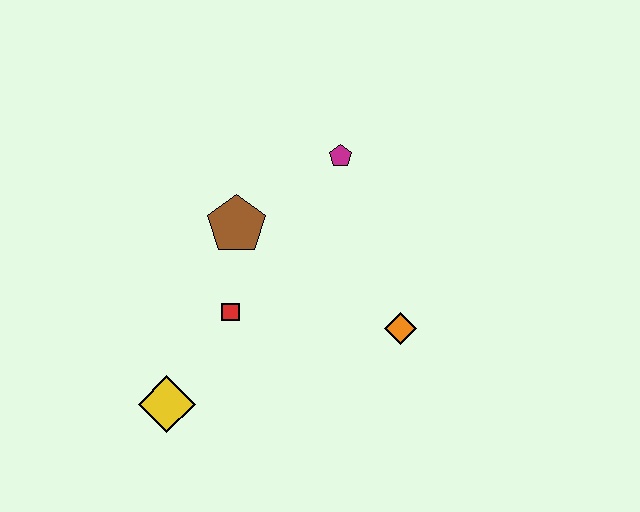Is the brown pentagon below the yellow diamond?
No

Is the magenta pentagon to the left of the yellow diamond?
No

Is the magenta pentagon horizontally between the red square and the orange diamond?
Yes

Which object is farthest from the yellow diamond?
The magenta pentagon is farthest from the yellow diamond.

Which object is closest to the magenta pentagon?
The brown pentagon is closest to the magenta pentagon.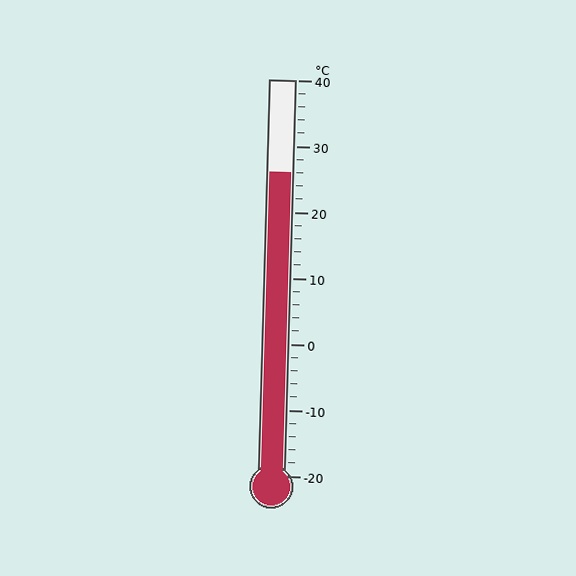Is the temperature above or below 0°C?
The temperature is above 0°C.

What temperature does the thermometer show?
The thermometer shows approximately 26°C.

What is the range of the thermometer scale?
The thermometer scale ranges from -20°C to 40°C.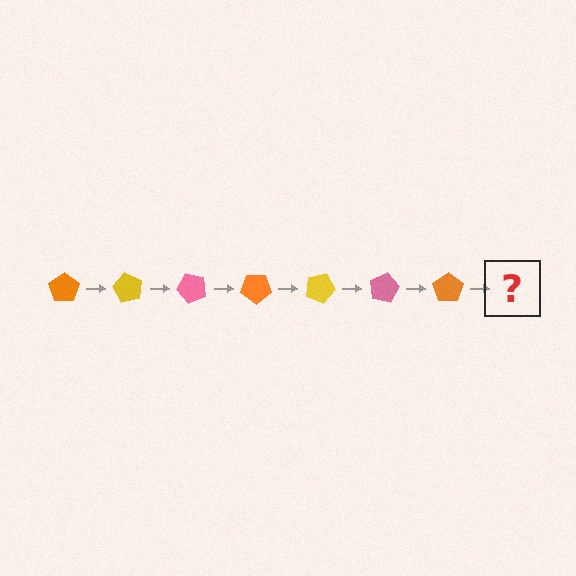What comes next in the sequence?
The next element should be a yellow pentagon, rotated 420 degrees from the start.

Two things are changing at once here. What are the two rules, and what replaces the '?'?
The two rules are that it rotates 60 degrees each step and the color cycles through orange, yellow, and pink. The '?' should be a yellow pentagon, rotated 420 degrees from the start.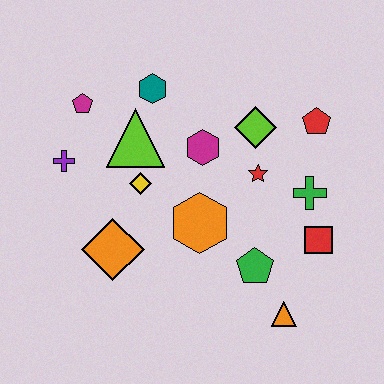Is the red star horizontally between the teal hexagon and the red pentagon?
Yes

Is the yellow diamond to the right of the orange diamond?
Yes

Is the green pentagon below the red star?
Yes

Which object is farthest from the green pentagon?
The magenta pentagon is farthest from the green pentagon.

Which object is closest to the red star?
The lime diamond is closest to the red star.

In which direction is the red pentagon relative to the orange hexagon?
The red pentagon is to the right of the orange hexagon.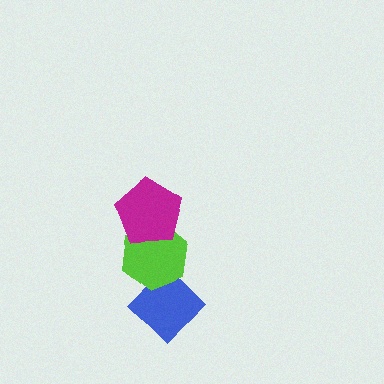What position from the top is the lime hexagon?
The lime hexagon is 2nd from the top.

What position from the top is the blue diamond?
The blue diamond is 3rd from the top.